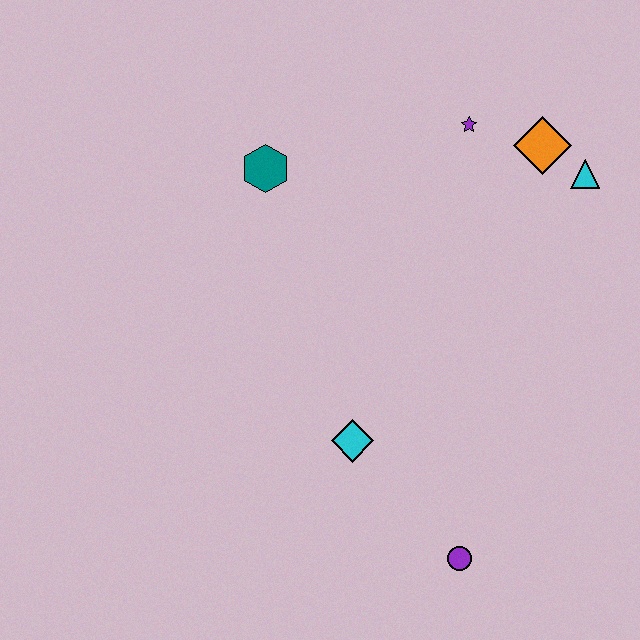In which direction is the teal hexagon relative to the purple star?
The teal hexagon is to the left of the purple star.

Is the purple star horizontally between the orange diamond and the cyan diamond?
Yes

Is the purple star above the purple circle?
Yes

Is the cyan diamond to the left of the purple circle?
Yes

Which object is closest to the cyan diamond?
The purple circle is closest to the cyan diamond.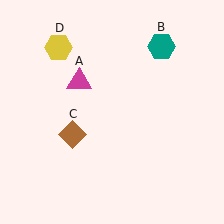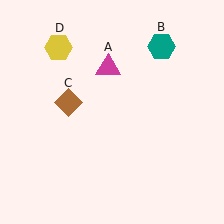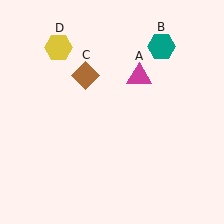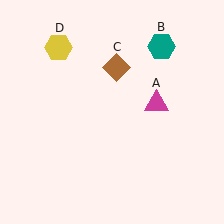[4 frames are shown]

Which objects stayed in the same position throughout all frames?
Teal hexagon (object B) and yellow hexagon (object D) remained stationary.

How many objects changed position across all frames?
2 objects changed position: magenta triangle (object A), brown diamond (object C).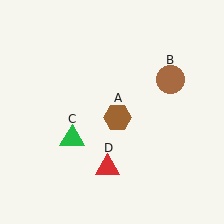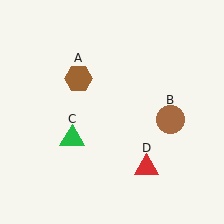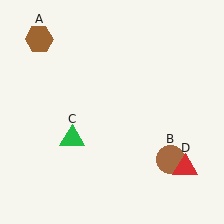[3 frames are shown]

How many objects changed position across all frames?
3 objects changed position: brown hexagon (object A), brown circle (object B), red triangle (object D).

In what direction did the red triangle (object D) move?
The red triangle (object D) moved right.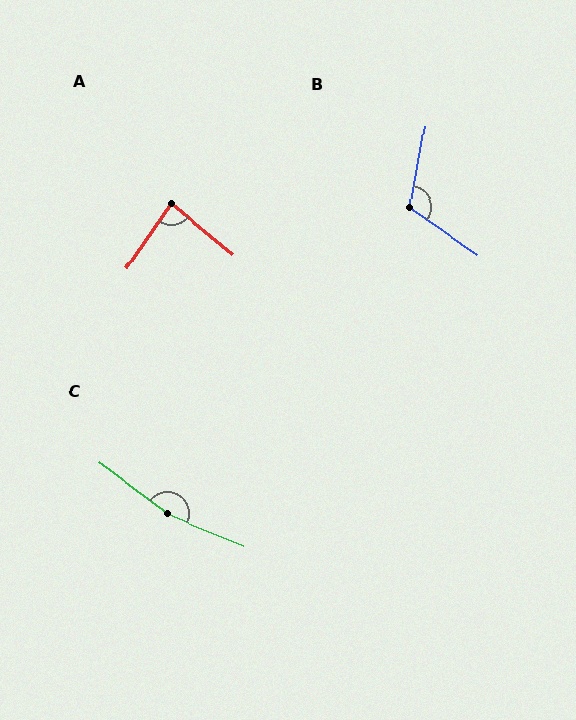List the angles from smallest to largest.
A (85°), B (115°), C (166°).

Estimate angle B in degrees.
Approximately 115 degrees.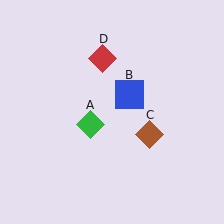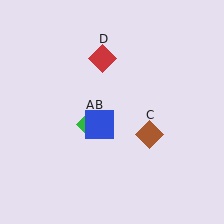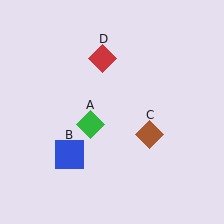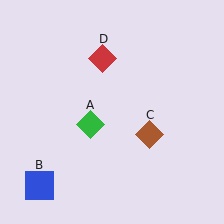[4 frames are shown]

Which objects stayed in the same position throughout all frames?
Green diamond (object A) and brown diamond (object C) and red diamond (object D) remained stationary.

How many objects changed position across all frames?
1 object changed position: blue square (object B).